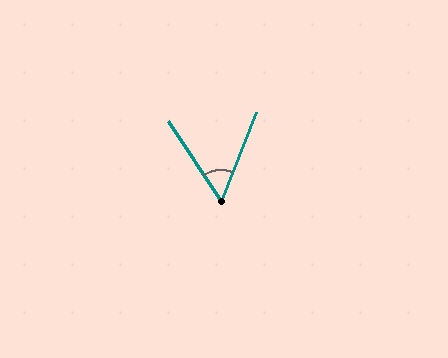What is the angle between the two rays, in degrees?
Approximately 55 degrees.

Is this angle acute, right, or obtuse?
It is acute.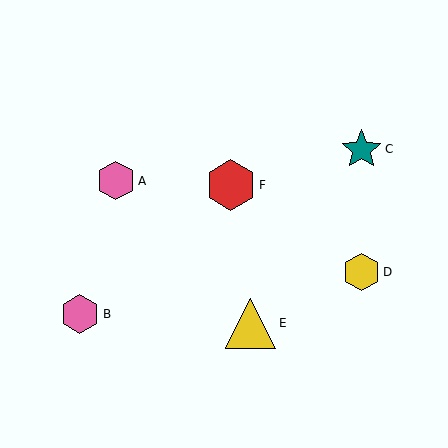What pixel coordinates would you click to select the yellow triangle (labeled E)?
Click at (250, 323) to select the yellow triangle E.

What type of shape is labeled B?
Shape B is a pink hexagon.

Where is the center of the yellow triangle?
The center of the yellow triangle is at (250, 323).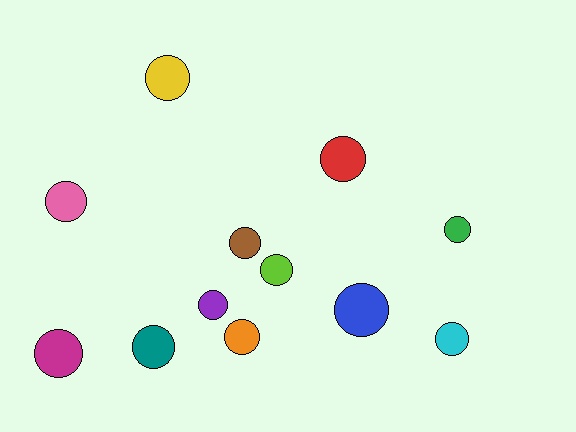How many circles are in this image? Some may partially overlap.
There are 12 circles.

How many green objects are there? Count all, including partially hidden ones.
There is 1 green object.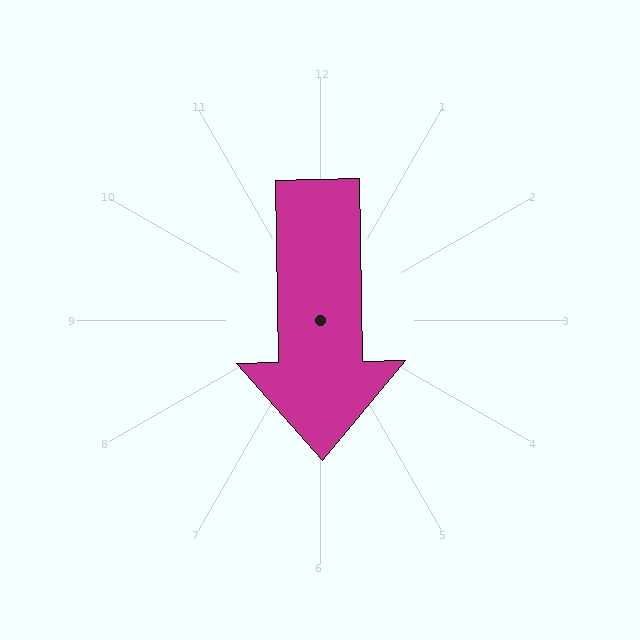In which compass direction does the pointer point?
South.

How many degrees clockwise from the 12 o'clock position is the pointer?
Approximately 179 degrees.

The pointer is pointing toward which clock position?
Roughly 6 o'clock.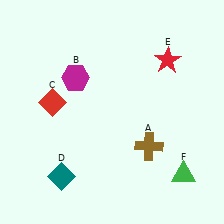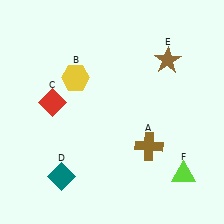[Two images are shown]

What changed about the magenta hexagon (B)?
In Image 1, B is magenta. In Image 2, it changed to yellow.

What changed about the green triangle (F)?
In Image 1, F is green. In Image 2, it changed to lime.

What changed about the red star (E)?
In Image 1, E is red. In Image 2, it changed to brown.